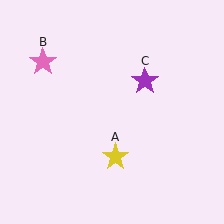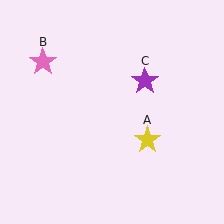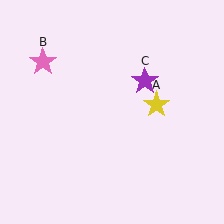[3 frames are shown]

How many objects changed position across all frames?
1 object changed position: yellow star (object A).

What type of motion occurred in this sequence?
The yellow star (object A) rotated counterclockwise around the center of the scene.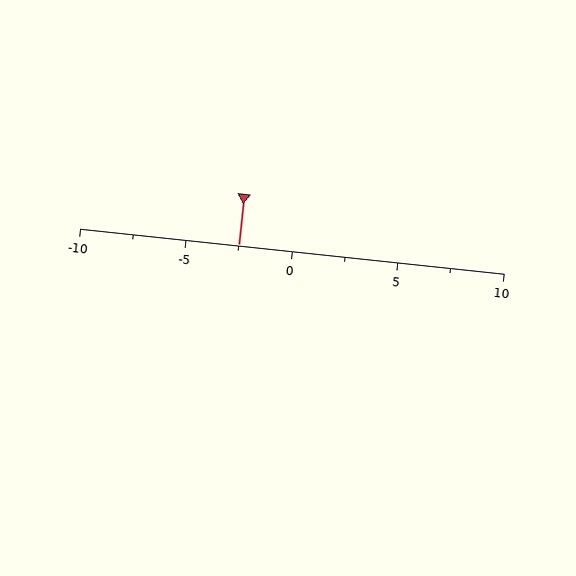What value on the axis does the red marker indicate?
The marker indicates approximately -2.5.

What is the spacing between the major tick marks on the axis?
The major ticks are spaced 5 apart.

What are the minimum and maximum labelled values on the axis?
The axis runs from -10 to 10.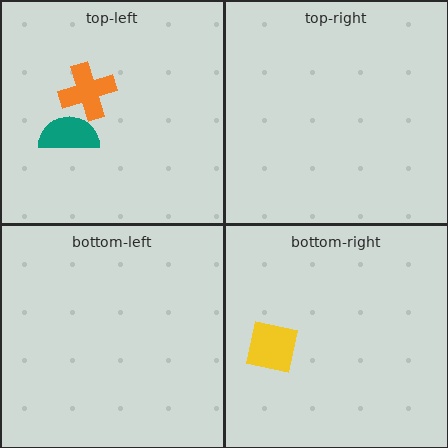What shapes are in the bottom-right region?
The yellow square.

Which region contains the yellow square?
The bottom-right region.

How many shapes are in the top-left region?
2.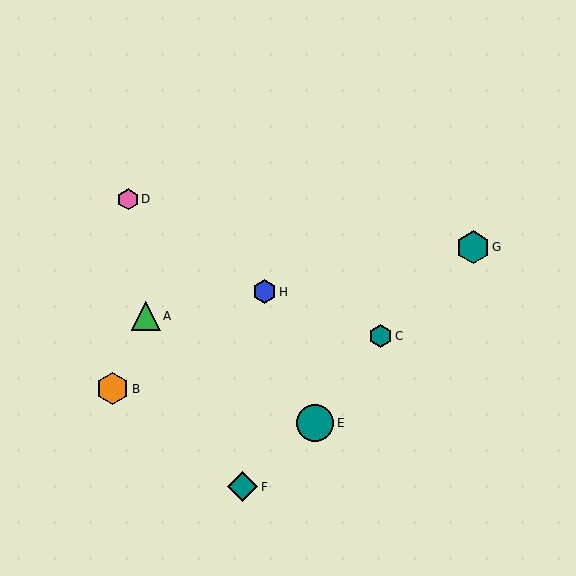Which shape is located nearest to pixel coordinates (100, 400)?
The orange hexagon (labeled B) at (113, 389) is nearest to that location.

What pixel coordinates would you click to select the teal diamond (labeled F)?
Click at (243, 487) to select the teal diamond F.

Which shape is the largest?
The teal circle (labeled E) is the largest.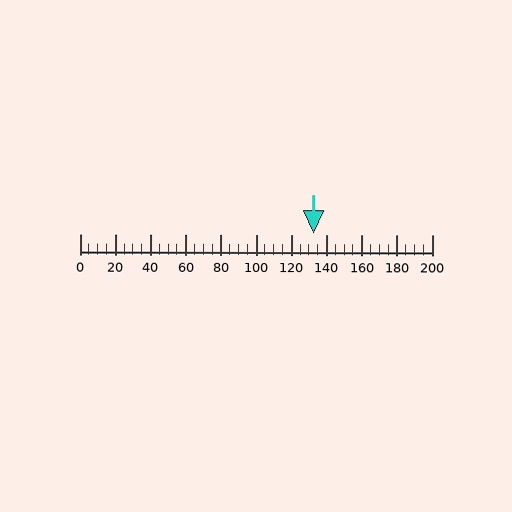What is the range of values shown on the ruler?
The ruler shows values from 0 to 200.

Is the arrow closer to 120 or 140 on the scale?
The arrow is closer to 140.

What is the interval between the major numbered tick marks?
The major tick marks are spaced 20 units apart.